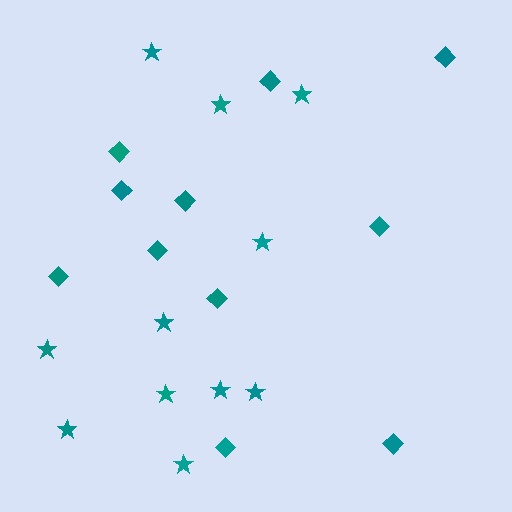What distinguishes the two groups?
There are 2 groups: one group of diamonds (11) and one group of stars (11).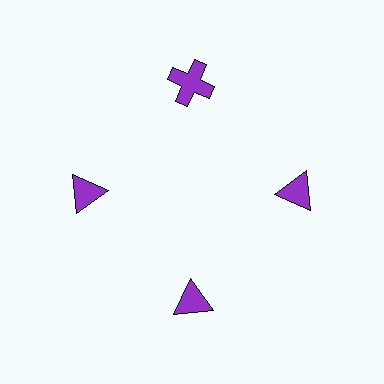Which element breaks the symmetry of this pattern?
The purple cross at roughly the 12 o'clock position breaks the symmetry. All other shapes are purple triangles.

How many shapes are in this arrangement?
There are 4 shapes arranged in a ring pattern.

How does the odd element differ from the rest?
It has a different shape: cross instead of triangle.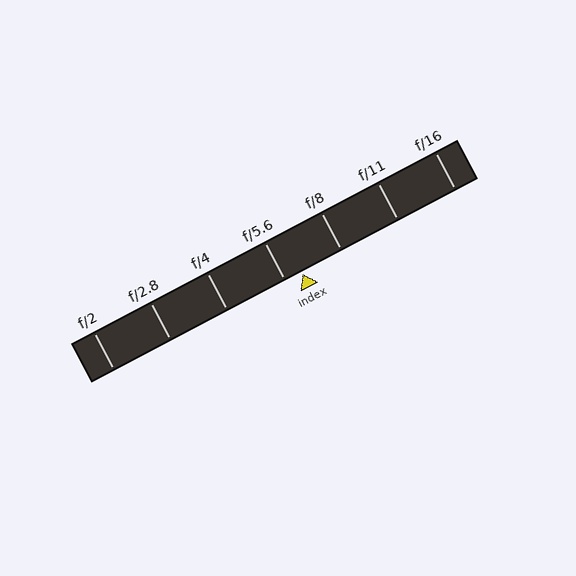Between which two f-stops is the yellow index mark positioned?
The index mark is between f/5.6 and f/8.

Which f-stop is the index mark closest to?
The index mark is closest to f/5.6.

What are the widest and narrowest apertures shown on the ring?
The widest aperture shown is f/2 and the narrowest is f/16.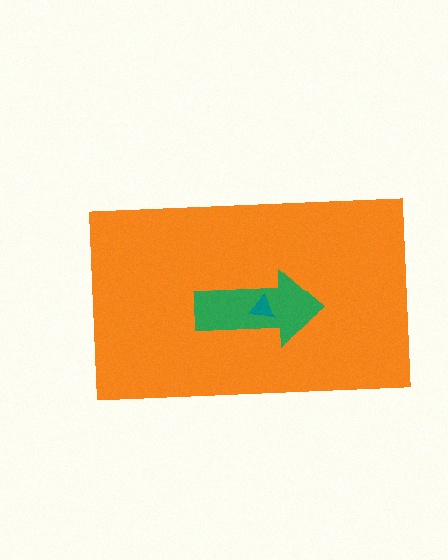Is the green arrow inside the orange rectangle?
Yes.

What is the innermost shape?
The teal triangle.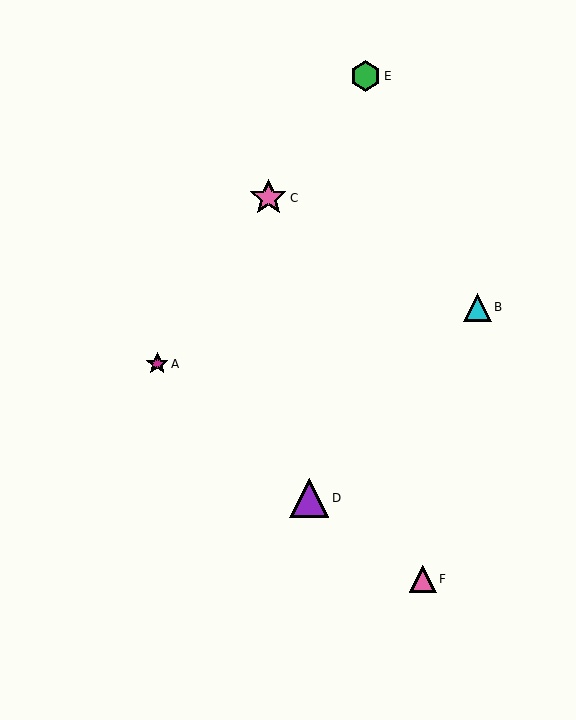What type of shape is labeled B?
Shape B is a cyan triangle.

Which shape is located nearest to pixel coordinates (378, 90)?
The green hexagon (labeled E) at (366, 76) is nearest to that location.